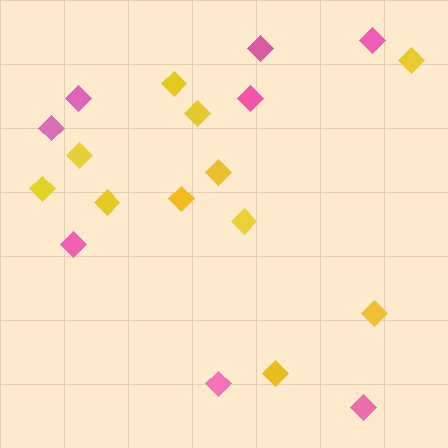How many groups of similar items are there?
There are 2 groups: one group of pink diamonds (8) and one group of yellow diamonds (11).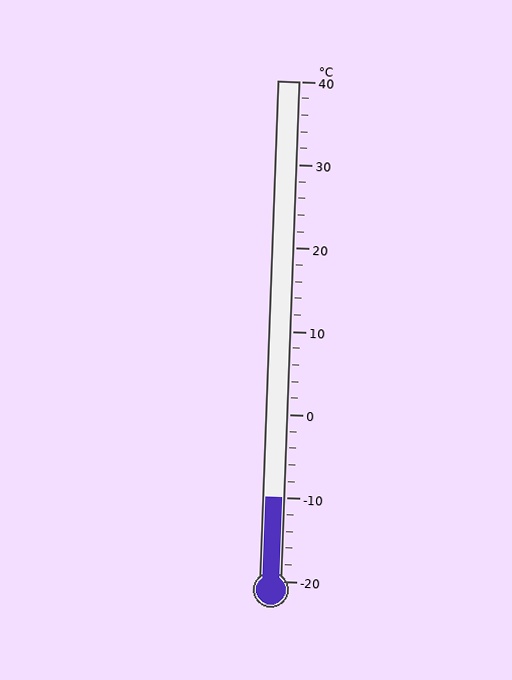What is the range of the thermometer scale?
The thermometer scale ranges from -20°C to 40°C.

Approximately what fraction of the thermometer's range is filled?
The thermometer is filled to approximately 15% of its range.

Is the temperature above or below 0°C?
The temperature is below 0°C.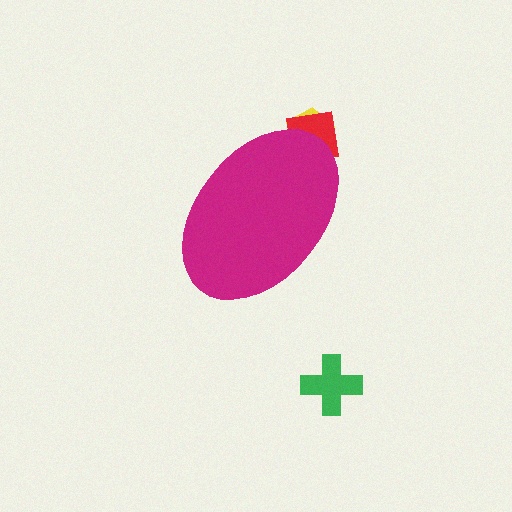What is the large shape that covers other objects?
A magenta ellipse.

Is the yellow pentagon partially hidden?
Yes, the yellow pentagon is partially hidden behind the magenta ellipse.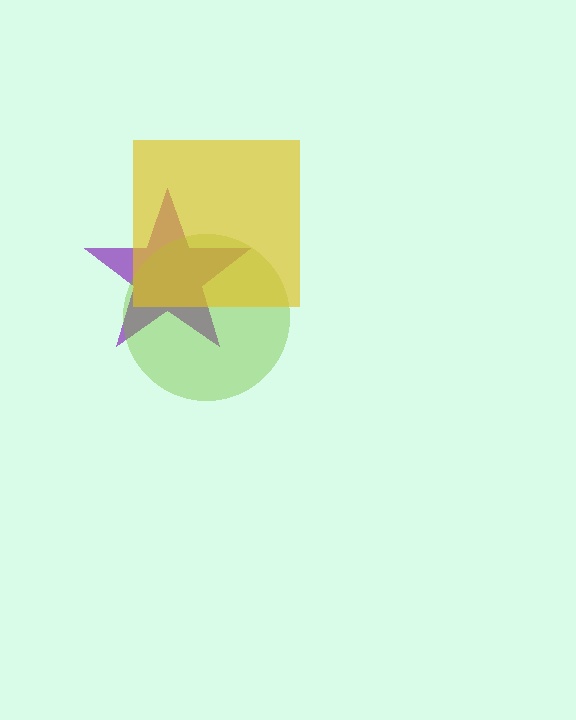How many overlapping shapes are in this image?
There are 3 overlapping shapes in the image.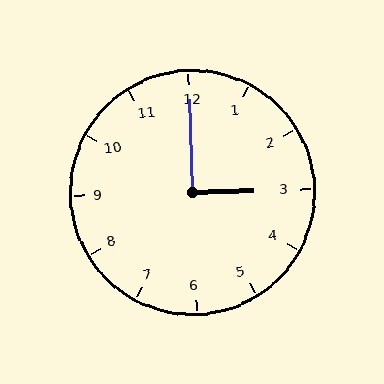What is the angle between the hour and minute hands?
Approximately 90 degrees.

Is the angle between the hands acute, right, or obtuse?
It is right.